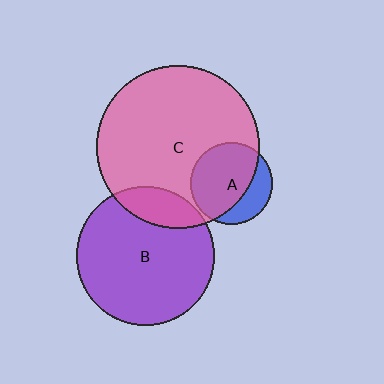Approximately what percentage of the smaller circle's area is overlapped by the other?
Approximately 15%.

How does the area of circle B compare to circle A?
Approximately 2.9 times.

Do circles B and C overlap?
Yes.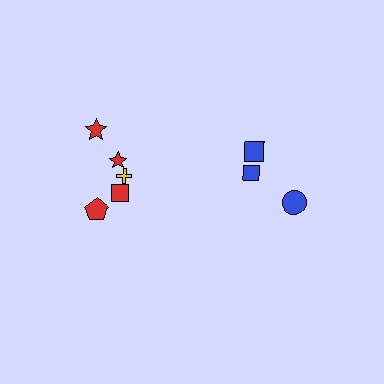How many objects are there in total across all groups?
There are 8 objects.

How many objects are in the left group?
There are 5 objects.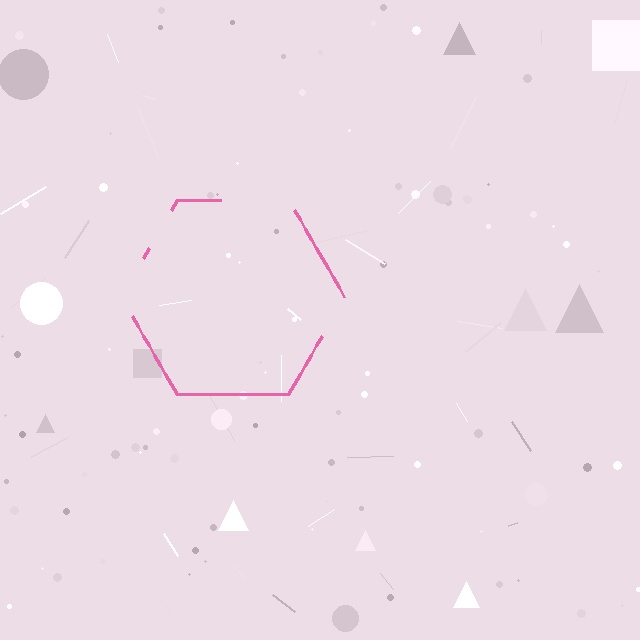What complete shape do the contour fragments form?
The contour fragments form a hexagon.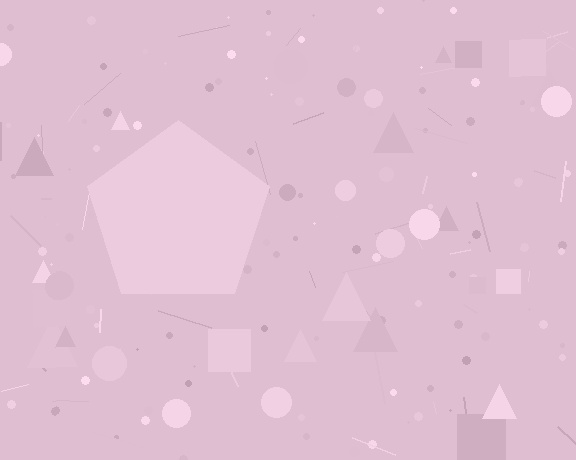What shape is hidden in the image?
A pentagon is hidden in the image.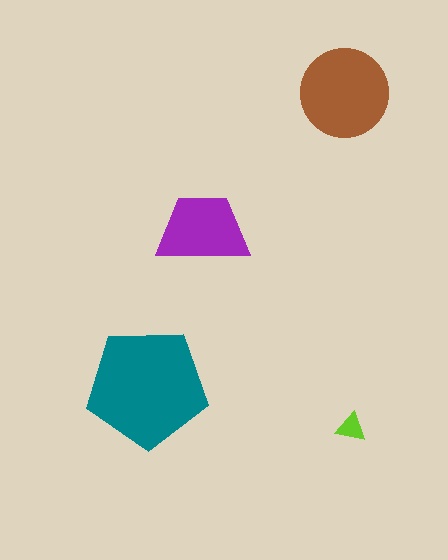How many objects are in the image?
There are 4 objects in the image.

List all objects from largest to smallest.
The teal pentagon, the brown circle, the purple trapezoid, the lime triangle.